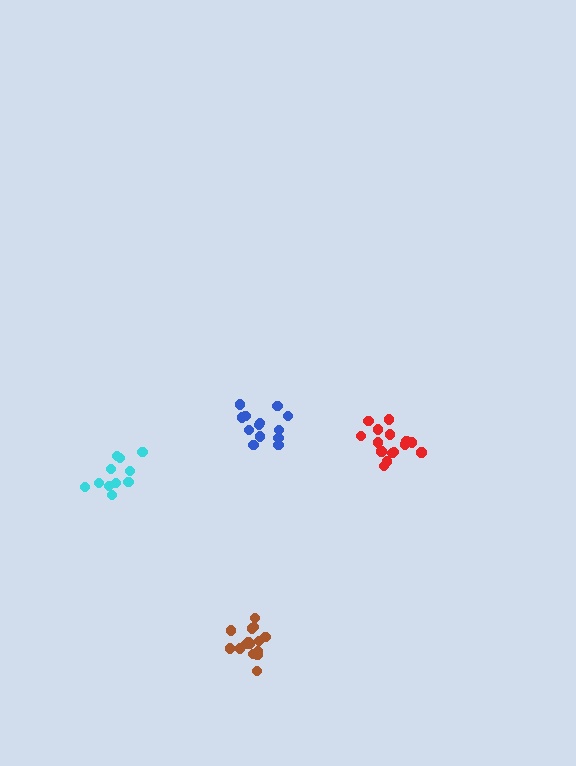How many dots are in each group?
Group 1: 13 dots, Group 2: 15 dots, Group 3: 11 dots, Group 4: 15 dots (54 total).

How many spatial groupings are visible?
There are 4 spatial groupings.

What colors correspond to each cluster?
The clusters are colored: blue, brown, cyan, red.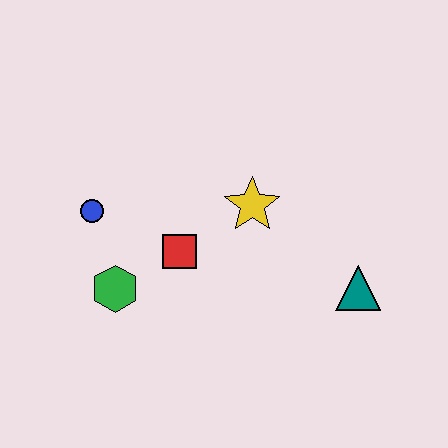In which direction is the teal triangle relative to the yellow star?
The teal triangle is to the right of the yellow star.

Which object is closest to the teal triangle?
The yellow star is closest to the teal triangle.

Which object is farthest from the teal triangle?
The blue circle is farthest from the teal triangle.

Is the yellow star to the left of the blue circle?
No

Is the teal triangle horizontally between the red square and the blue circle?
No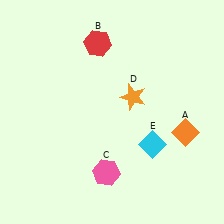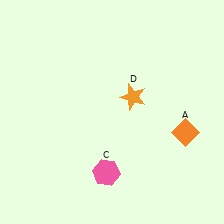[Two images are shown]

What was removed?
The cyan diamond (E), the red hexagon (B) were removed in Image 2.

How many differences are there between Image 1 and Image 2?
There are 2 differences between the two images.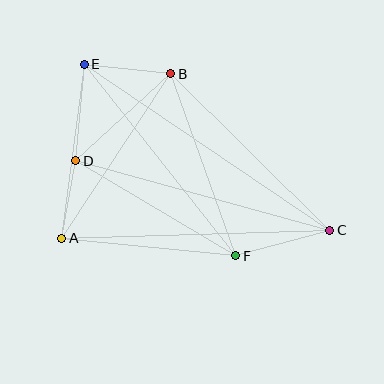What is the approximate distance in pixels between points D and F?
The distance between D and F is approximately 186 pixels.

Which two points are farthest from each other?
Points C and E are farthest from each other.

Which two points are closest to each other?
Points A and D are closest to each other.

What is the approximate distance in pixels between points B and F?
The distance between B and F is approximately 193 pixels.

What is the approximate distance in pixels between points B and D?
The distance between B and D is approximately 129 pixels.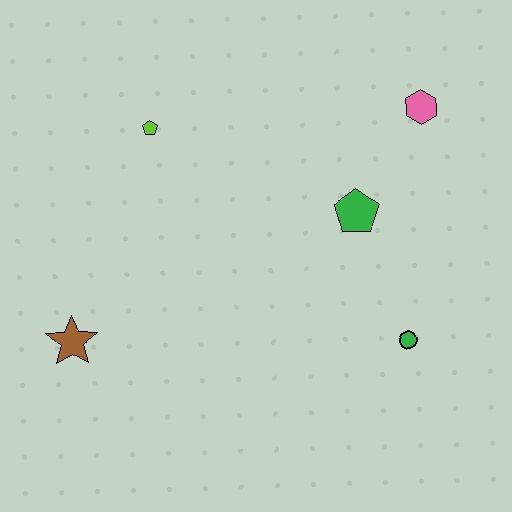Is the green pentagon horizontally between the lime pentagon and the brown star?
No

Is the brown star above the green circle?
Yes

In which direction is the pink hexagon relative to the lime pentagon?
The pink hexagon is to the right of the lime pentagon.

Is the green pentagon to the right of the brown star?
Yes